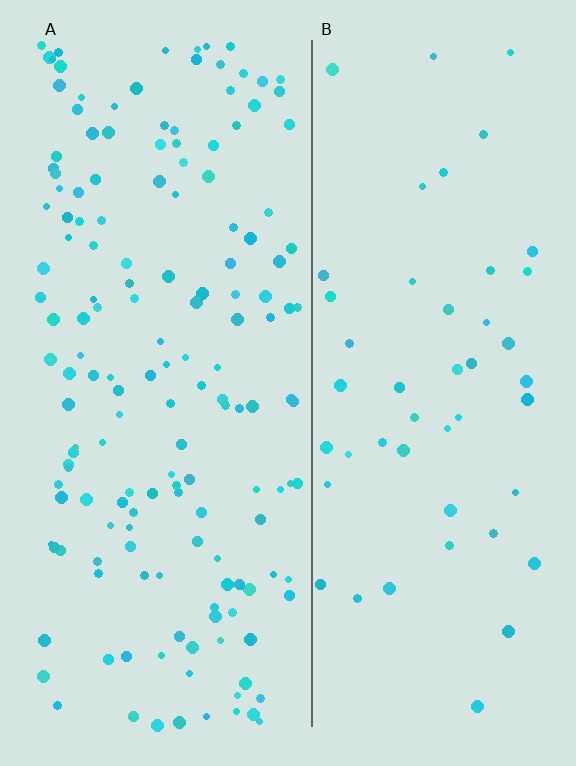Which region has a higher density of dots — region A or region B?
A (the left).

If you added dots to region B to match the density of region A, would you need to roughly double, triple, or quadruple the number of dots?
Approximately triple.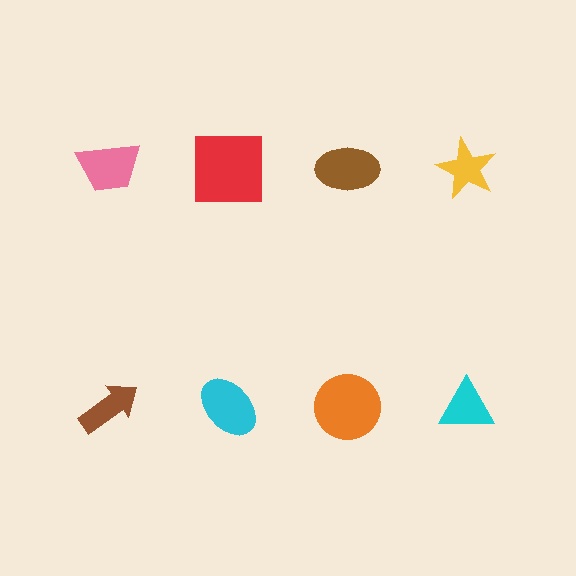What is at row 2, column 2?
A cyan ellipse.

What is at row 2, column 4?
A cyan triangle.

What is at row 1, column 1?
A pink trapezoid.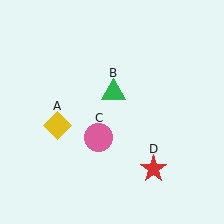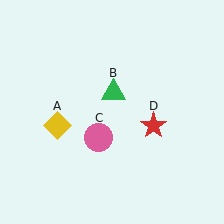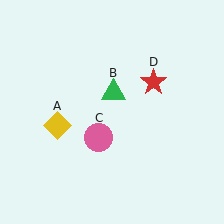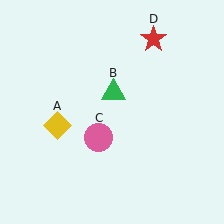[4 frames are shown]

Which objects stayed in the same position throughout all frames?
Yellow diamond (object A) and green triangle (object B) and pink circle (object C) remained stationary.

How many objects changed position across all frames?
1 object changed position: red star (object D).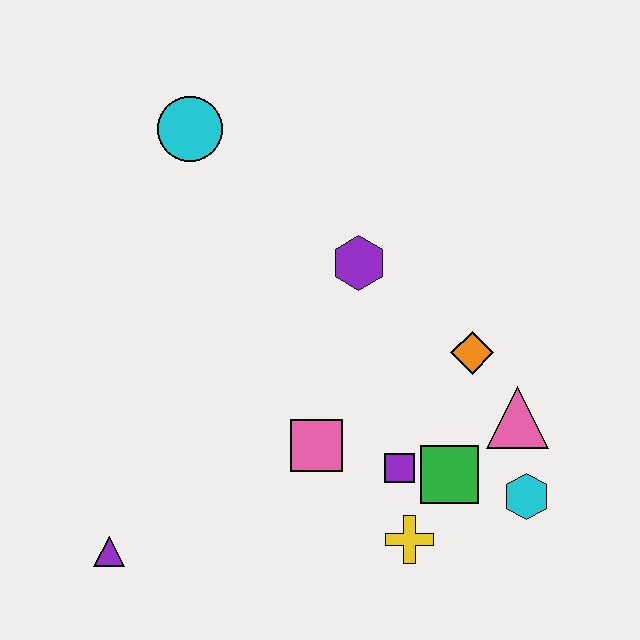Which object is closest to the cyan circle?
The purple hexagon is closest to the cyan circle.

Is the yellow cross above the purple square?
No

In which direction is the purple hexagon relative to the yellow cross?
The purple hexagon is above the yellow cross.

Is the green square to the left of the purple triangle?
No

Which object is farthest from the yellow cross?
The cyan circle is farthest from the yellow cross.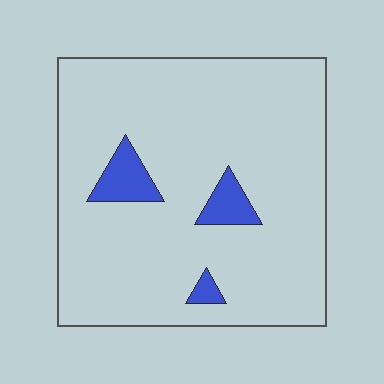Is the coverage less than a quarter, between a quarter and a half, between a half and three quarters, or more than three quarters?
Less than a quarter.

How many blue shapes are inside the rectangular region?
3.